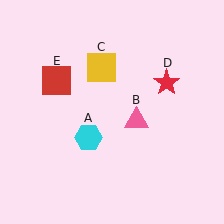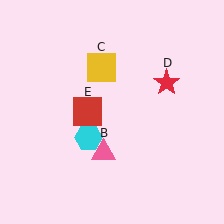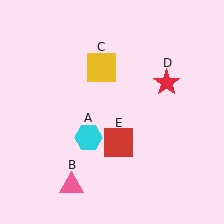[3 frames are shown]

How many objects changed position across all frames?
2 objects changed position: pink triangle (object B), red square (object E).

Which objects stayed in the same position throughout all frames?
Cyan hexagon (object A) and yellow square (object C) and red star (object D) remained stationary.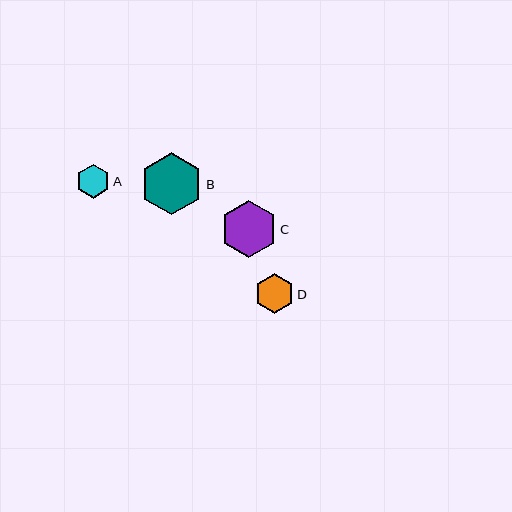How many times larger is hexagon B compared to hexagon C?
Hexagon B is approximately 1.1 times the size of hexagon C.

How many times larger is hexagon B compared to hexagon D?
Hexagon B is approximately 1.6 times the size of hexagon D.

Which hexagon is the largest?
Hexagon B is the largest with a size of approximately 62 pixels.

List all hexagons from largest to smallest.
From largest to smallest: B, C, D, A.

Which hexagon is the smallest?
Hexagon A is the smallest with a size of approximately 34 pixels.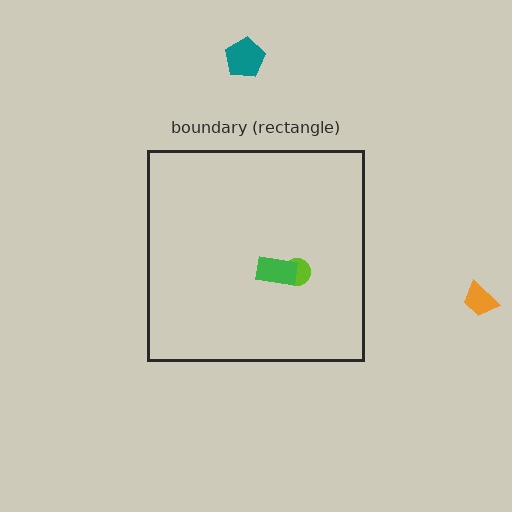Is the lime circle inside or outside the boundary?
Inside.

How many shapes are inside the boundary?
2 inside, 2 outside.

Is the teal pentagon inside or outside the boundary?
Outside.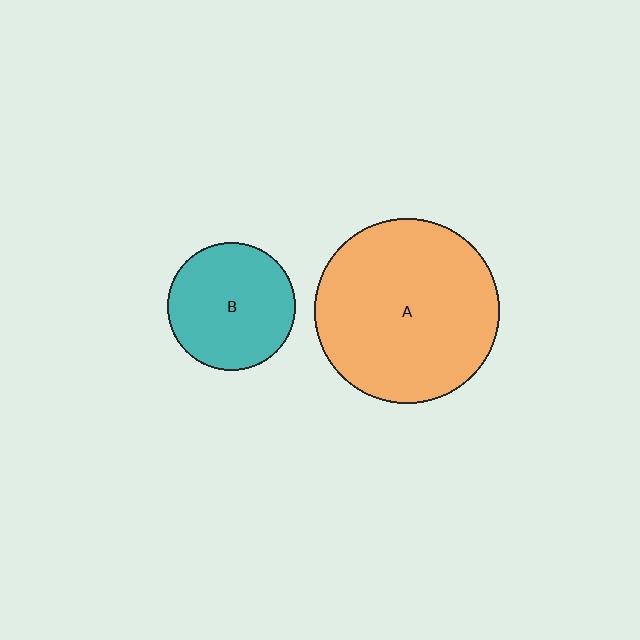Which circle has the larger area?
Circle A (orange).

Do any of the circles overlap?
No, none of the circles overlap.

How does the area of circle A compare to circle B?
Approximately 2.1 times.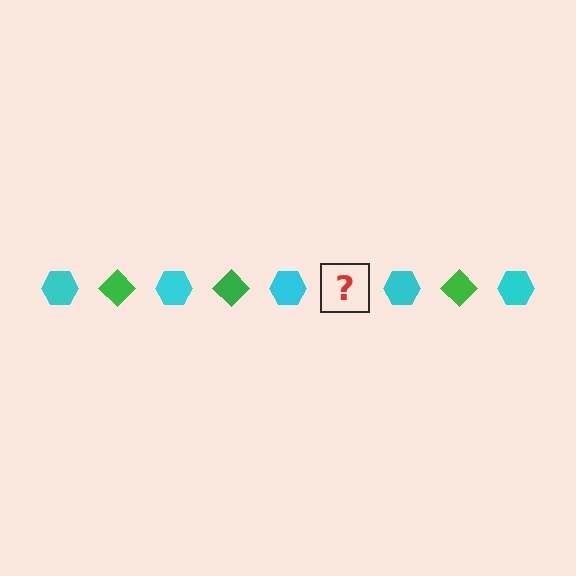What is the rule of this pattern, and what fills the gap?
The rule is that the pattern alternates between cyan hexagon and green diamond. The gap should be filled with a green diamond.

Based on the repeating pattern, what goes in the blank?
The blank should be a green diamond.